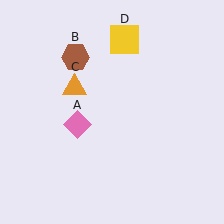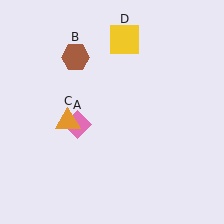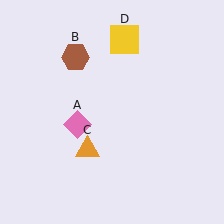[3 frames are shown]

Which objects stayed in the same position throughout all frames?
Pink diamond (object A) and brown hexagon (object B) and yellow square (object D) remained stationary.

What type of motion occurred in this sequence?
The orange triangle (object C) rotated counterclockwise around the center of the scene.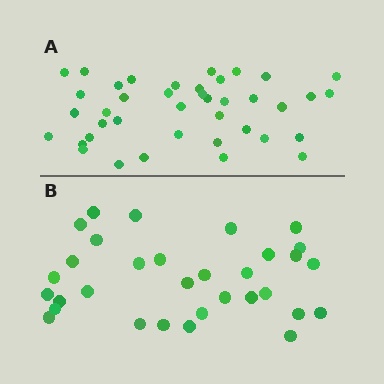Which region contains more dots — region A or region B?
Region A (the top region) has more dots.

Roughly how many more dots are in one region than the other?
Region A has roughly 8 or so more dots than region B.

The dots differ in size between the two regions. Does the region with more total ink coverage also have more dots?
No. Region B has more total ink coverage because its dots are larger, but region A actually contains more individual dots. Total area can be misleading — the number of items is what matters here.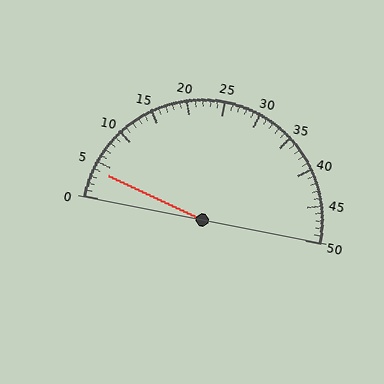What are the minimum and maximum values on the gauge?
The gauge ranges from 0 to 50.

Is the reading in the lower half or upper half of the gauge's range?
The reading is in the lower half of the range (0 to 50).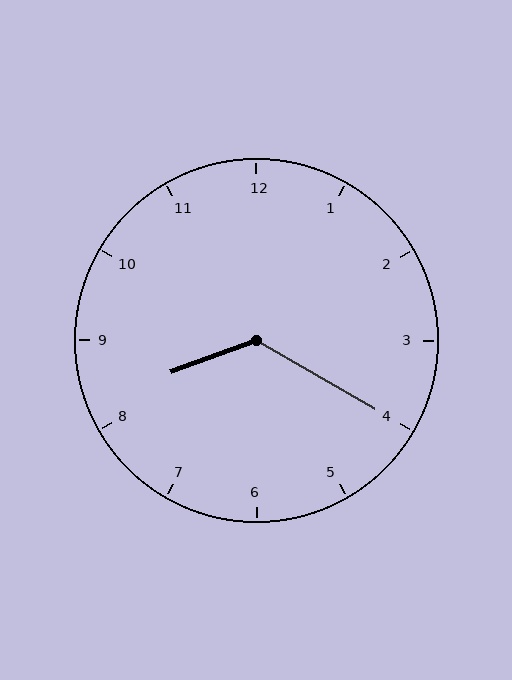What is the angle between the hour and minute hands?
Approximately 130 degrees.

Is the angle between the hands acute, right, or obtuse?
It is obtuse.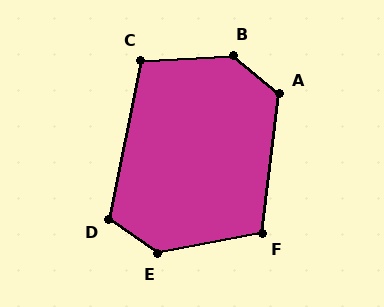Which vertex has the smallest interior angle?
C, at approximately 104 degrees.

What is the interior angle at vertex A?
Approximately 122 degrees (obtuse).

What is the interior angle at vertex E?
Approximately 133 degrees (obtuse).